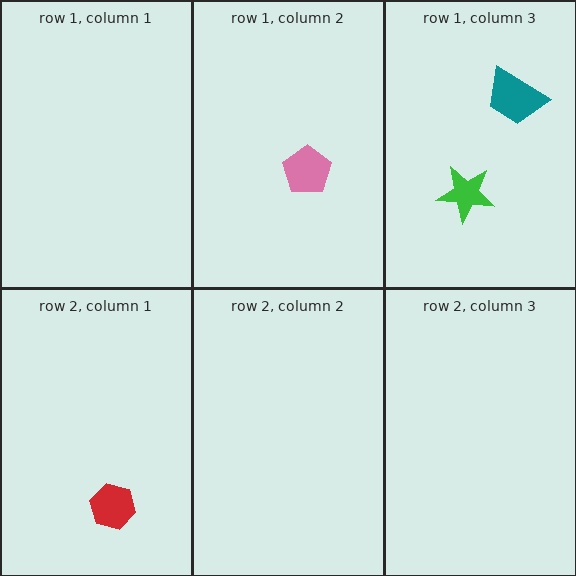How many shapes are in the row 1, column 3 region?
2.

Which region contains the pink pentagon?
The row 1, column 2 region.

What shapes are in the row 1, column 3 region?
The green star, the teal trapezoid.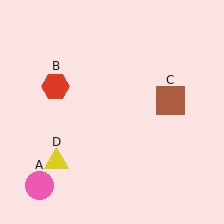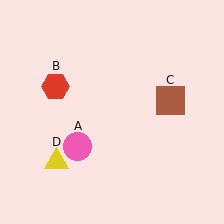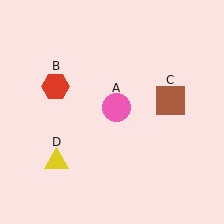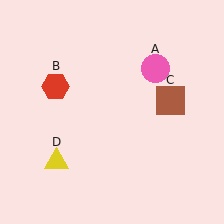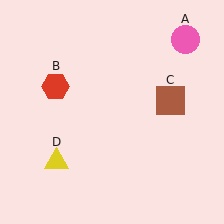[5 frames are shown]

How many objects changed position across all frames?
1 object changed position: pink circle (object A).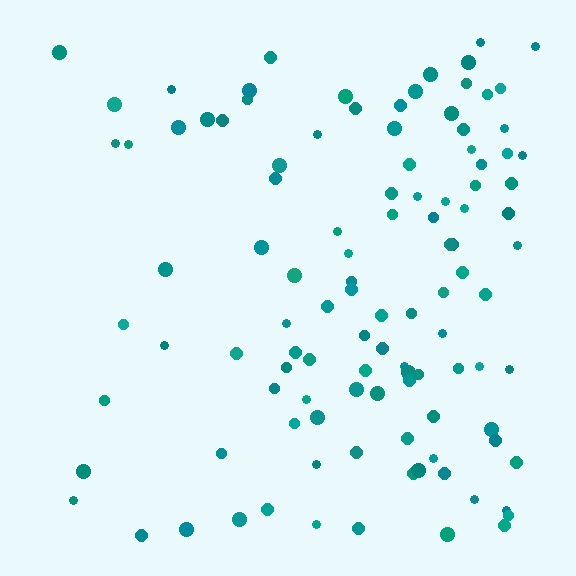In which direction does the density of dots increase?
From left to right, with the right side densest.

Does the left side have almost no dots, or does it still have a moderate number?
Still a moderate number, just noticeably fewer than the right.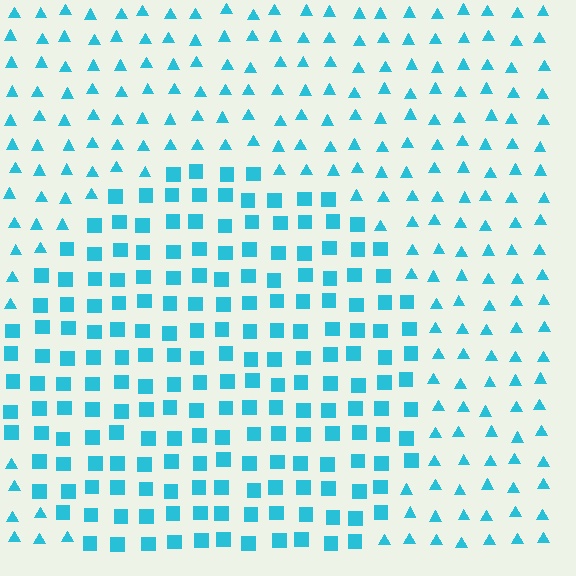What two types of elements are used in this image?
The image uses squares inside the circle region and triangles outside it.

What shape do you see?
I see a circle.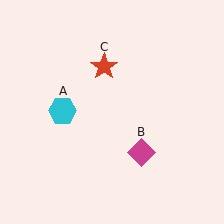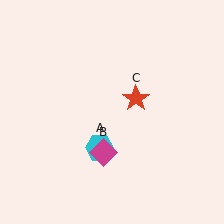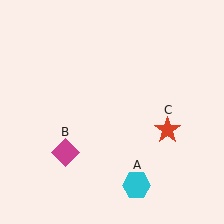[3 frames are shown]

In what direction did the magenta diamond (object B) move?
The magenta diamond (object B) moved left.